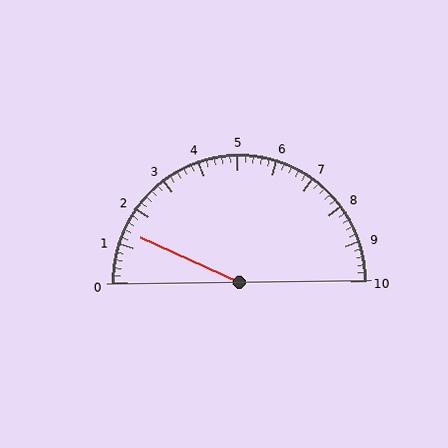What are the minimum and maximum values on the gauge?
The gauge ranges from 0 to 10.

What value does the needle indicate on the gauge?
The needle indicates approximately 1.4.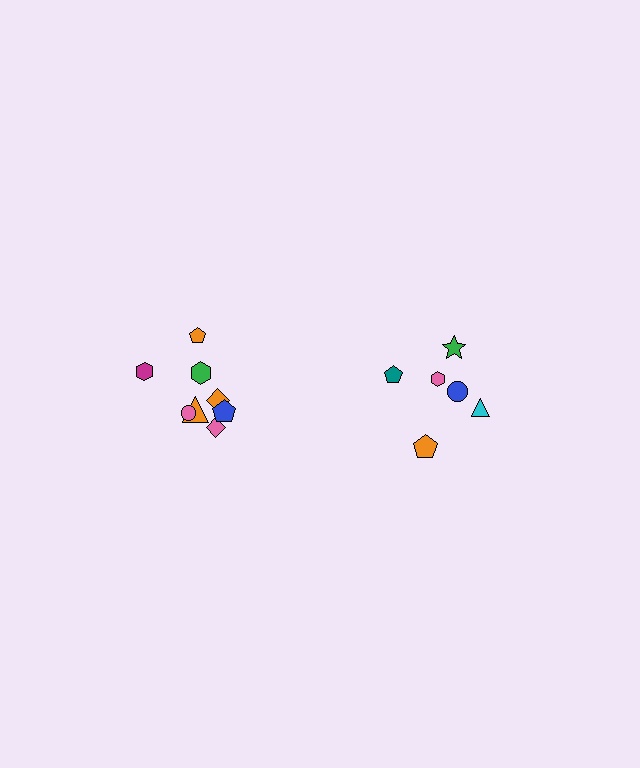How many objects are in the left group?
There are 8 objects.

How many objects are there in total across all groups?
There are 14 objects.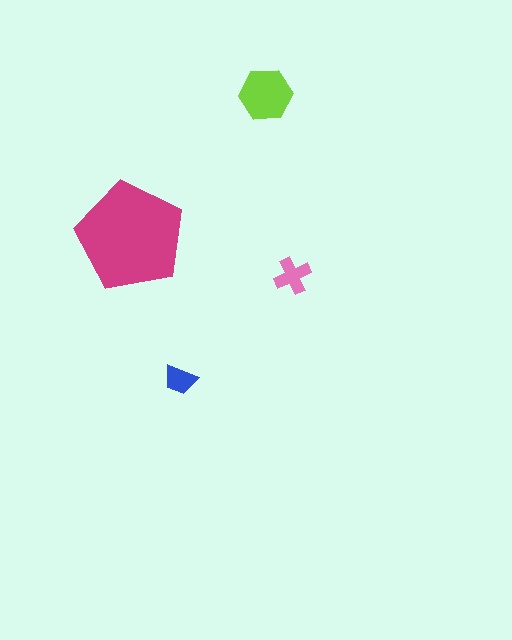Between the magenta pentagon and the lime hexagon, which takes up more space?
The magenta pentagon.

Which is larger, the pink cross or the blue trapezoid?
The pink cross.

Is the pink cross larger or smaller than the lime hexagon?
Smaller.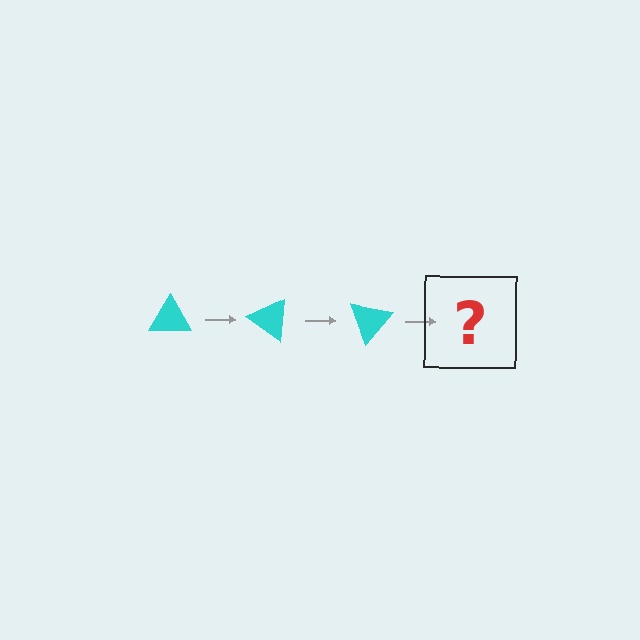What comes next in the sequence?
The next element should be a cyan triangle rotated 105 degrees.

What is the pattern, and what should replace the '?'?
The pattern is that the triangle rotates 35 degrees each step. The '?' should be a cyan triangle rotated 105 degrees.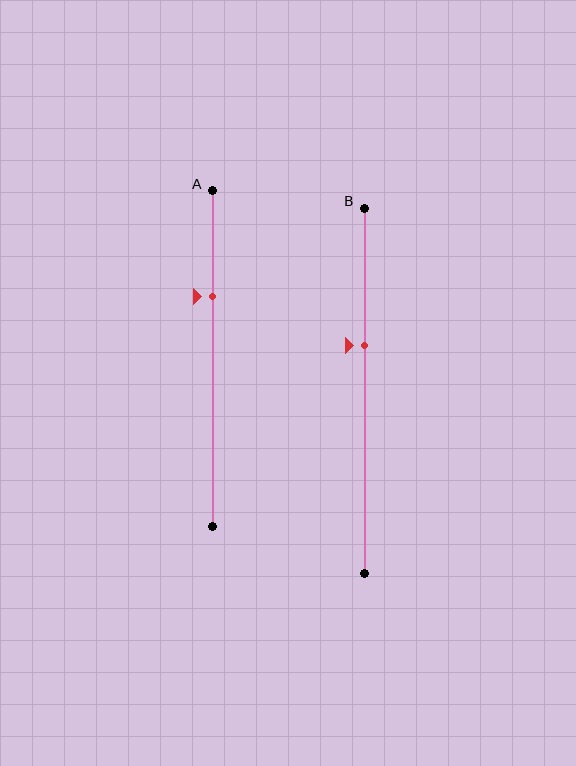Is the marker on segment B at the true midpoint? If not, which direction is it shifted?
No, the marker on segment B is shifted upward by about 12% of the segment length.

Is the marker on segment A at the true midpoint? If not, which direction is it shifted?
No, the marker on segment A is shifted upward by about 19% of the segment length.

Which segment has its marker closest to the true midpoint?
Segment B has its marker closest to the true midpoint.